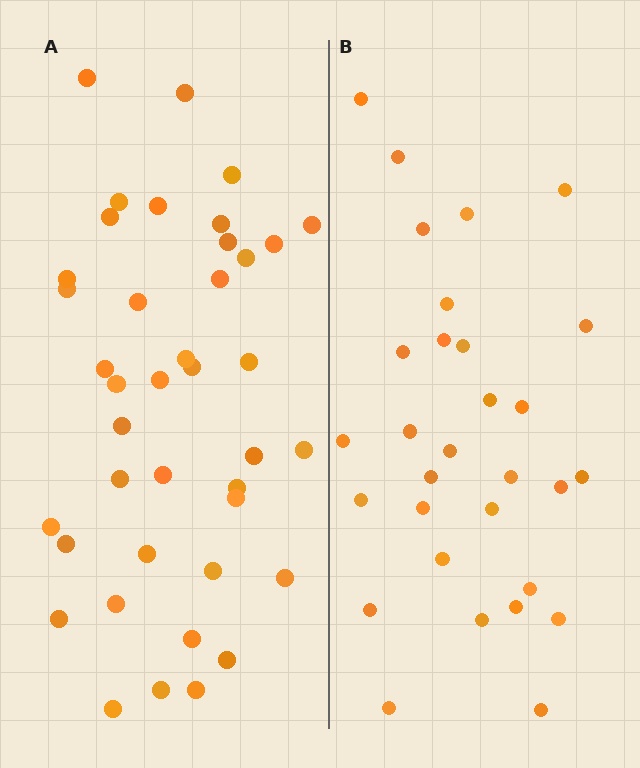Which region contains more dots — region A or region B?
Region A (the left region) has more dots.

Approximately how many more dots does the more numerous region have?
Region A has roughly 10 or so more dots than region B.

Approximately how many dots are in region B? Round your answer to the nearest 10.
About 30 dots.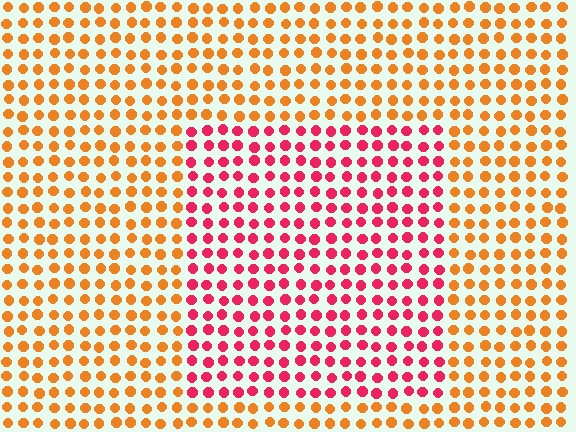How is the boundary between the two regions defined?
The boundary is defined purely by a slight shift in hue (about 47 degrees). Spacing, size, and orientation are identical on both sides.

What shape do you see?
I see a rectangle.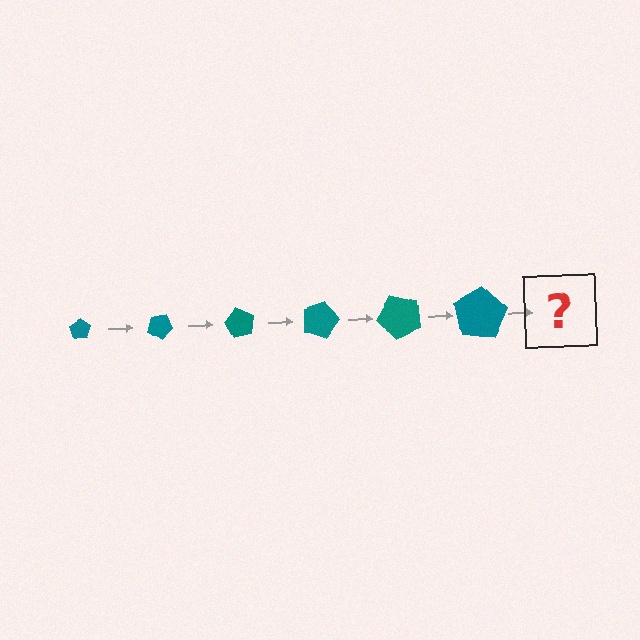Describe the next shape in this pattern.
It should be a pentagon, larger than the previous one and rotated 180 degrees from the start.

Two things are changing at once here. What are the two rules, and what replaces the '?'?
The two rules are that the pentagon grows larger each step and it rotates 30 degrees each step. The '?' should be a pentagon, larger than the previous one and rotated 180 degrees from the start.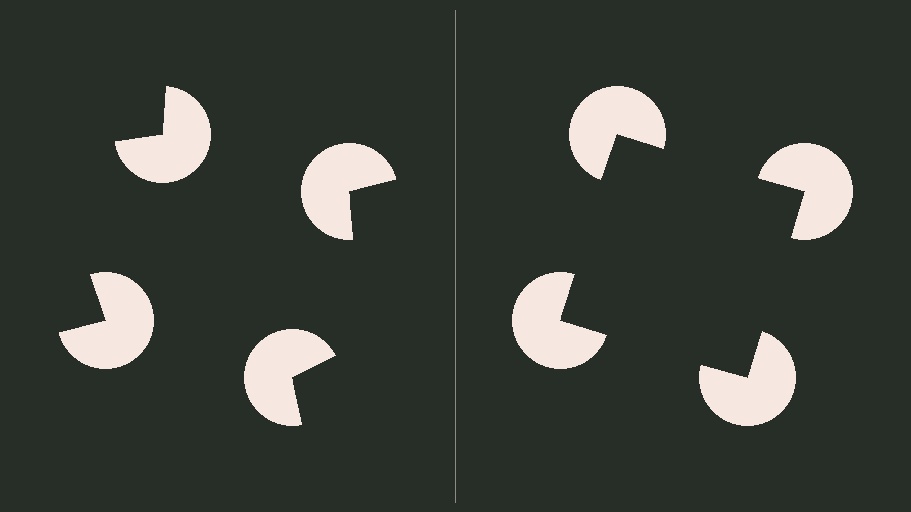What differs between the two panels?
The pac-man discs are positioned identically on both sides; only the wedge orientations differ. On the right they align to a square; on the left they are misaligned.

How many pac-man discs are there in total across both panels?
8 — 4 on each side.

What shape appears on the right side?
An illusory square.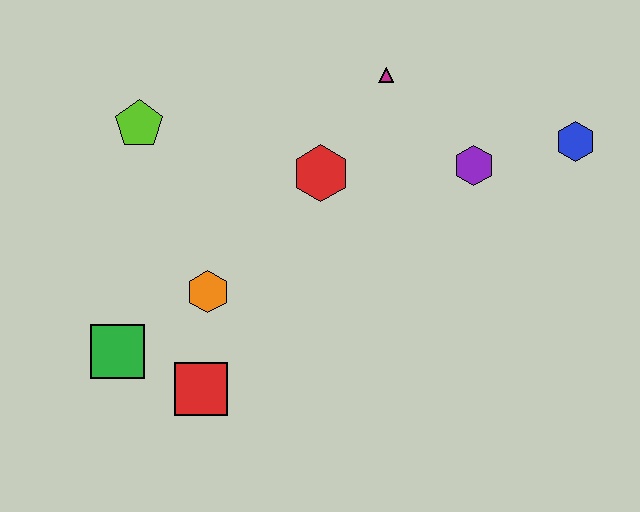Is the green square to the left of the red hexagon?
Yes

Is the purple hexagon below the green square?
No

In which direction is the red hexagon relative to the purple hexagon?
The red hexagon is to the left of the purple hexagon.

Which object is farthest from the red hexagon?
The green square is farthest from the red hexagon.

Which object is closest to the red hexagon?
The magenta triangle is closest to the red hexagon.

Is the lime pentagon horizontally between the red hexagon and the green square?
Yes